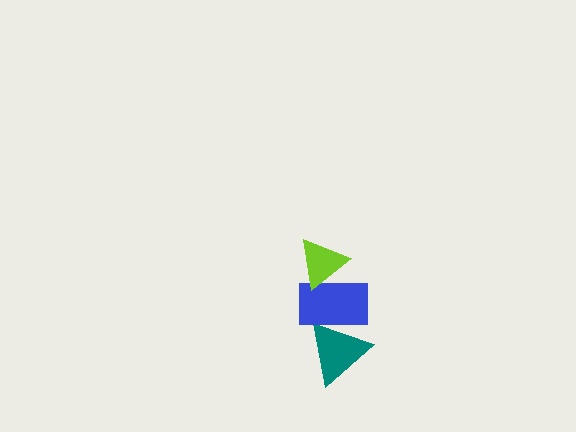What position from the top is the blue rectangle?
The blue rectangle is 2nd from the top.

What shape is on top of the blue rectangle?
The lime triangle is on top of the blue rectangle.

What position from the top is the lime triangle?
The lime triangle is 1st from the top.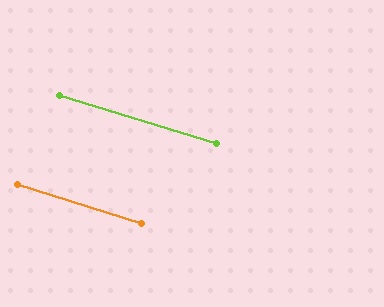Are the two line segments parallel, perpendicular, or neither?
Parallel — their directions differ by only 0.2°.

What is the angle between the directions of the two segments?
Approximately 0 degrees.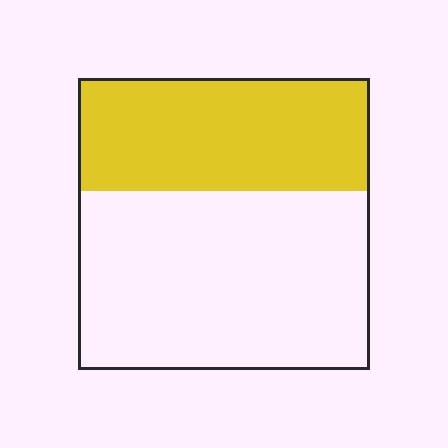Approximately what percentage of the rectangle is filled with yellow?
Approximately 40%.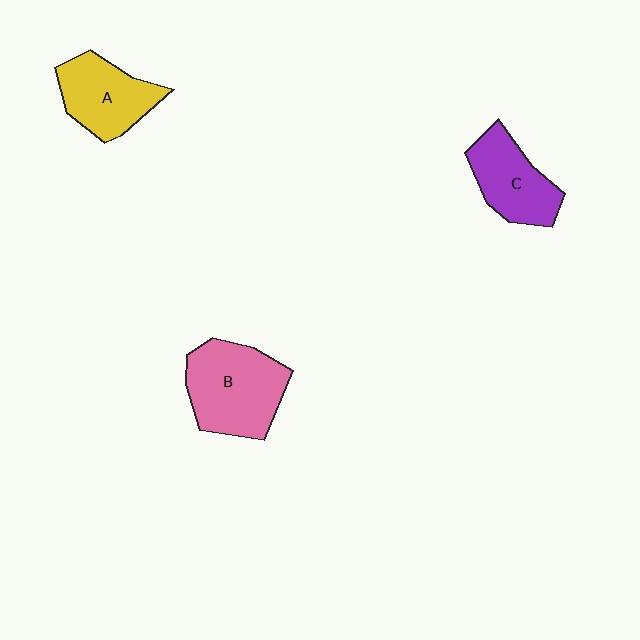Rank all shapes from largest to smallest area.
From largest to smallest: B (pink), A (yellow), C (purple).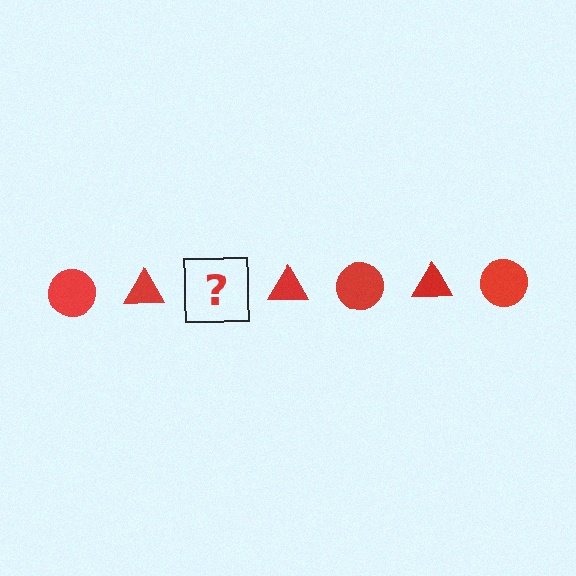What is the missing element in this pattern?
The missing element is a red circle.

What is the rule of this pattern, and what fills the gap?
The rule is that the pattern cycles through circle, triangle shapes in red. The gap should be filled with a red circle.